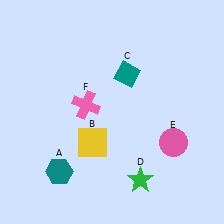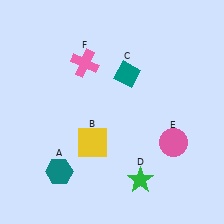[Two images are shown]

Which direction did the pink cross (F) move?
The pink cross (F) moved up.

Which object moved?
The pink cross (F) moved up.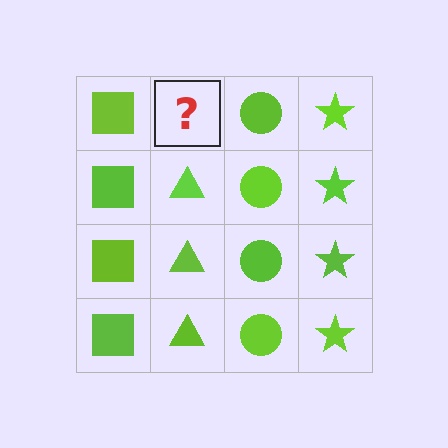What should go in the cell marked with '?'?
The missing cell should contain a lime triangle.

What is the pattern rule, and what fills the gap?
The rule is that each column has a consistent shape. The gap should be filled with a lime triangle.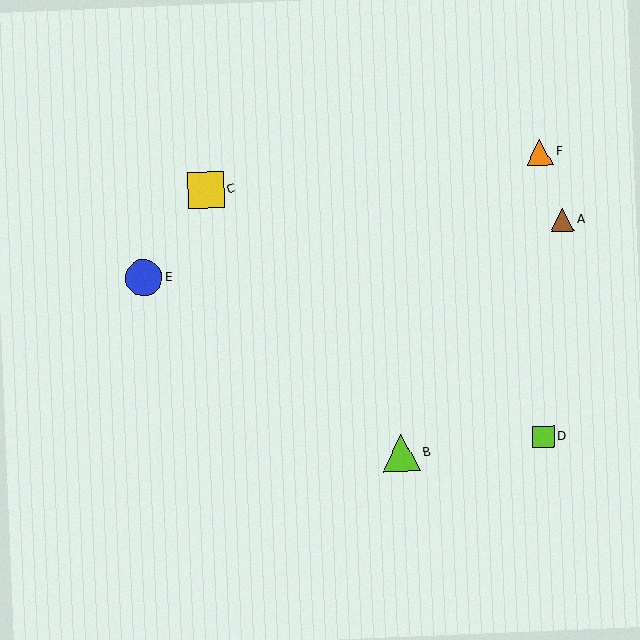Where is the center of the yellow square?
The center of the yellow square is at (206, 190).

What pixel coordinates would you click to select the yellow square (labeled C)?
Click at (206, 190) to select the yellow square C.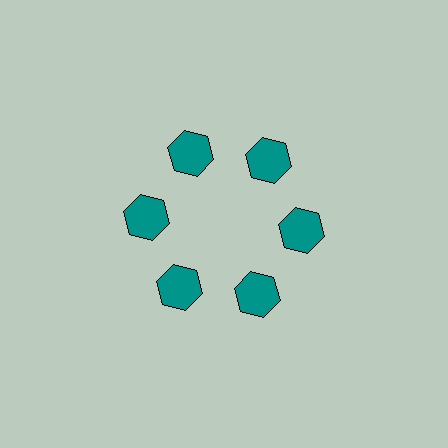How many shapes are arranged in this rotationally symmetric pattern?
There are 6 shapes, arranged in 6 groups of 1.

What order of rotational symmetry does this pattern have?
This pattern has 6-fold rotational symmetry.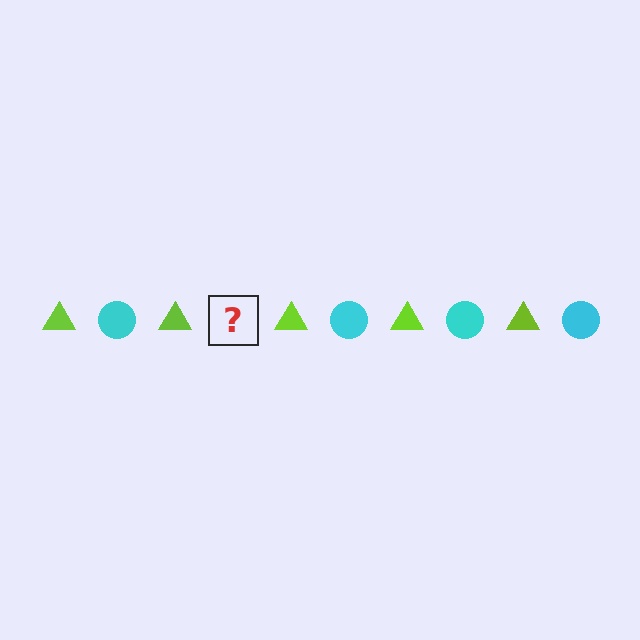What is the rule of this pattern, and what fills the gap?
The rule is that the pattern alternates between lime triangle and cyan circle. The gap should be filled with a cyan circle.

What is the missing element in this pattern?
The missing element is a cyan circle.